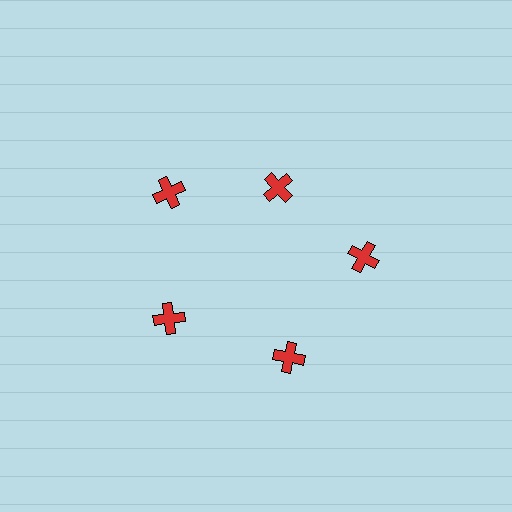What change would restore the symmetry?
The symmetry would be restored by moving it outward, back onto the ring so that all 5 crosses sit at equal angles and equal distance from the center.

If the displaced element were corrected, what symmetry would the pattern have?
It would have 5-fold rotational symmetry — the pattern would map onto itself every 72 degrees.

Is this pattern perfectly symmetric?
No. The 5 red crosses are arranged in a ring, but one element near the 1 o'clock position is pulled inward toward the center, breaking the 5-fold rotational symmetry.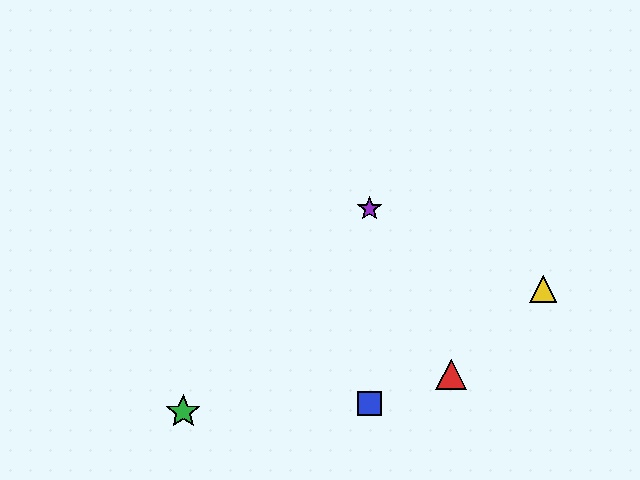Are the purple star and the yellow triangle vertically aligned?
No, the purple star is at x≈369 and the yellow triangle is at x≈543.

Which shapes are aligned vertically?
The blue square, the purple star are aligned vertically.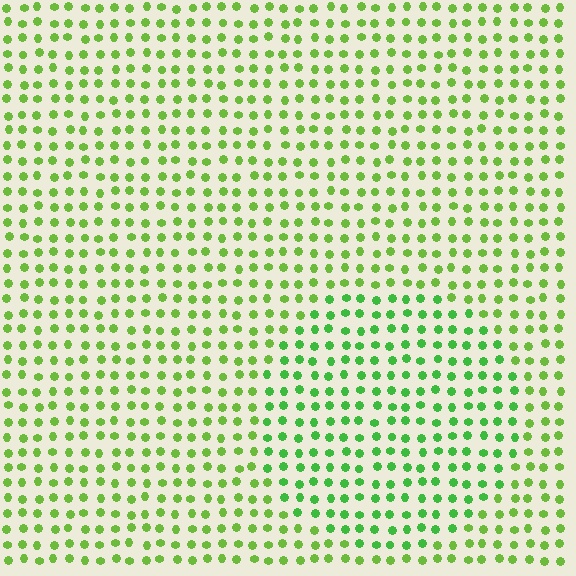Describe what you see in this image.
The image is filled with small lime elements in a uniform arrangement. A circle-shaped region is visible where the elements are tinted to a slightly different hue, forming a subtle color boundary.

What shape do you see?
I see a circle.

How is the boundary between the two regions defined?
The boundary is defined purely by a slight shift in hue (about 24 degrees). Spacing, size, and orientation are identical on both sides.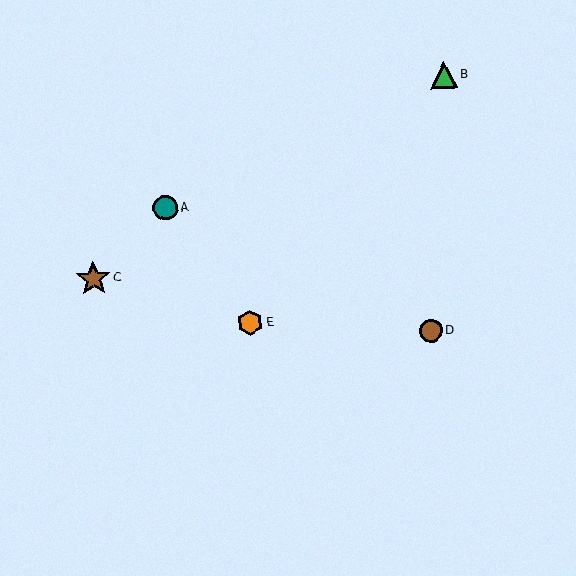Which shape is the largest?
The brown star (labeled C) is the largest.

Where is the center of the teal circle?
The center of the teal circle is at (165, 208).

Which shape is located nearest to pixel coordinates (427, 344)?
The brown circle (labeled D) at (431, 331) is nearest to that location.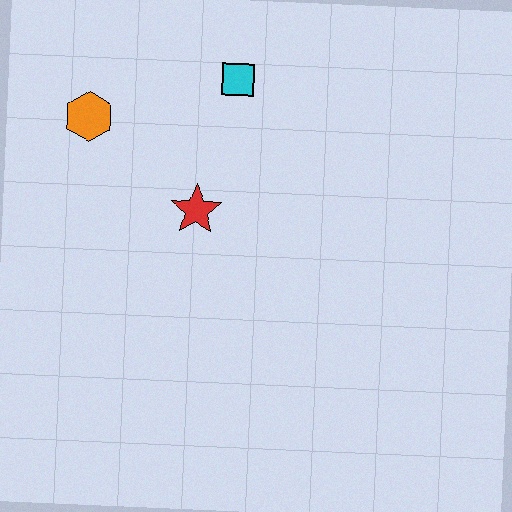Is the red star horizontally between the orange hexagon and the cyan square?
Yes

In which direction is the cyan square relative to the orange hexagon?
The cyan square is to the right of the orange hexagon.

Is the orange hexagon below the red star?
No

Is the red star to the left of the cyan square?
Yes